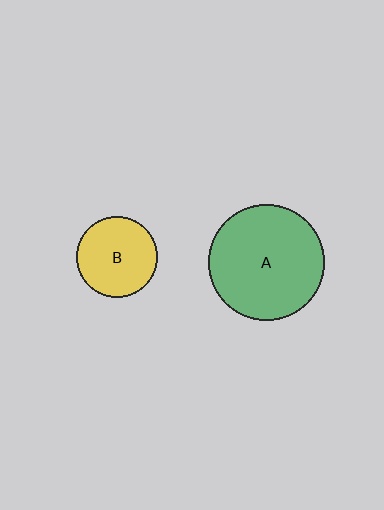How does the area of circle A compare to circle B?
Approximately 2.1 times.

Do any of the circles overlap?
No, none of the circles overlap.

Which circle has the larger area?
Circle A (green).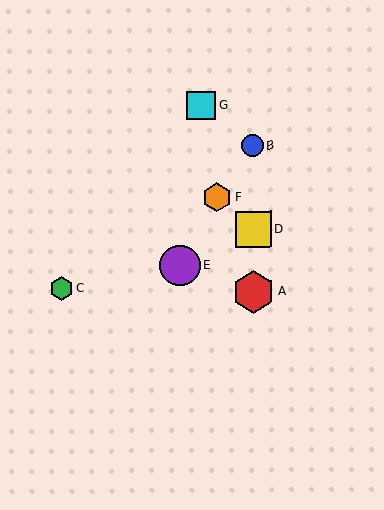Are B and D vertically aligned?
Yes, both are at x≈253.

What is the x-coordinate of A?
Object A is at x≈254.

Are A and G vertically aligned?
No, A is at x≈254 and G is at x≈201.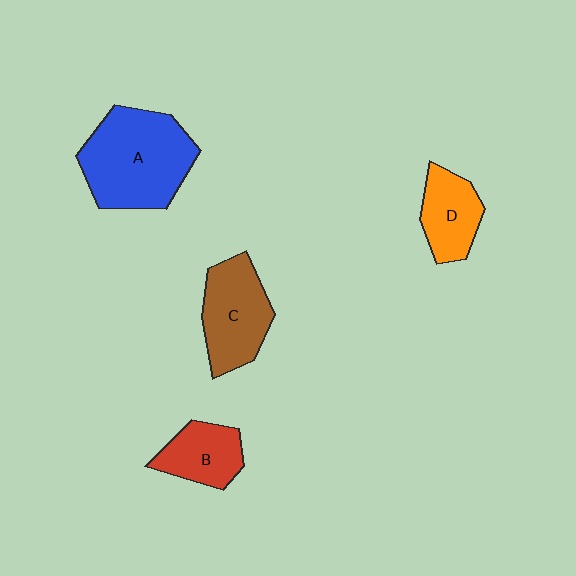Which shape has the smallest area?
Shape B (red).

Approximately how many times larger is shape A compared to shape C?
Approximately 1.5 times.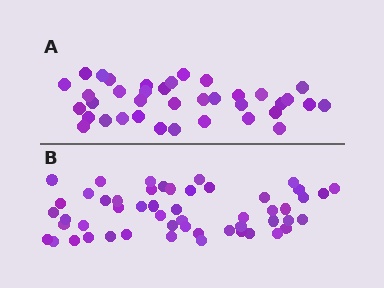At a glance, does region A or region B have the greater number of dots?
Region B (the bottom region) has more dots.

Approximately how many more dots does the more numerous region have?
Region B has approximately 15 more dots than region A.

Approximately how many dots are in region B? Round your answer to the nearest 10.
About 50 dots. (The exact count is 52, which rounds to 50.)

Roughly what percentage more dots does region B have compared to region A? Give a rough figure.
About 40% more.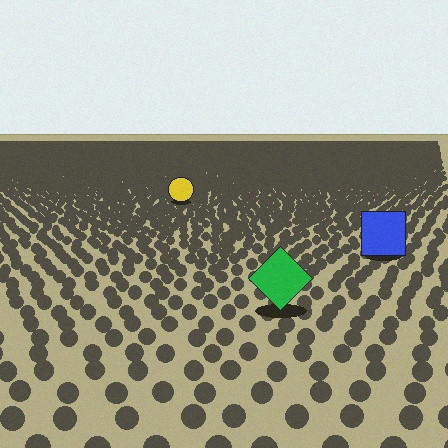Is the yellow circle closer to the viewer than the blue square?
No. The blue square is closer — you can tell from the texture gradient: the ground texture is coarser near it.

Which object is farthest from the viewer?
The yellow circle is farthest from the viewer. It appears smaller and the ground texture around it is denser.